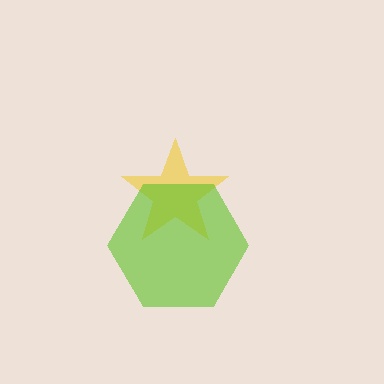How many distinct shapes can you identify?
There are 2 distinct shapes: a yellow star, a lime hexagon.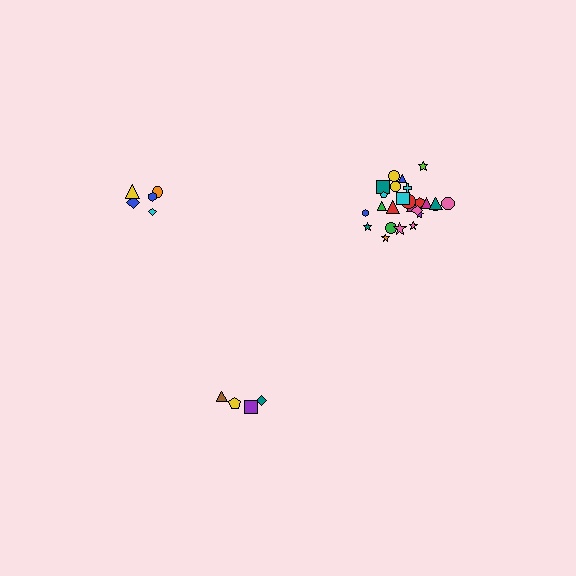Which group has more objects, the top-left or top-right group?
The top-right group.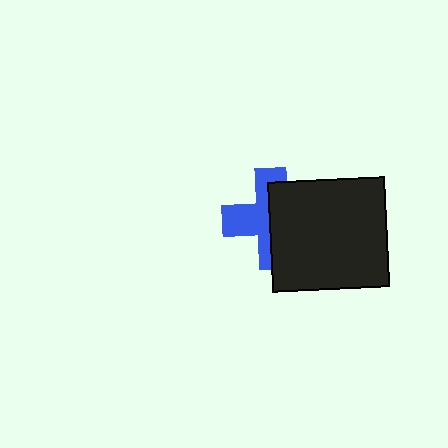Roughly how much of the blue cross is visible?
About half of it is visible (roughly 48%).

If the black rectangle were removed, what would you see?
You would see the complete blue cross.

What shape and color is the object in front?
The object in front is a black rectangle.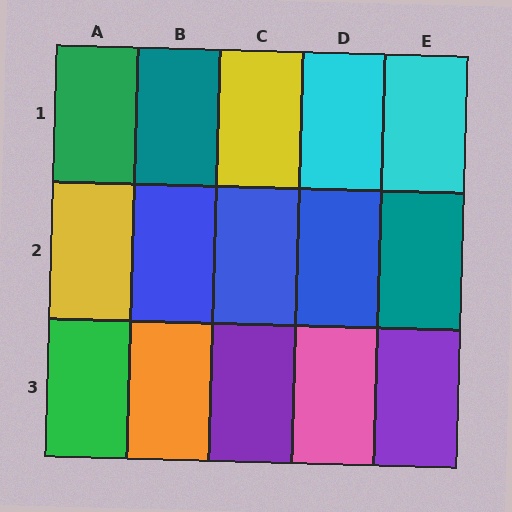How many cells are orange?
1 cell is orange.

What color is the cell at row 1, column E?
Cyan.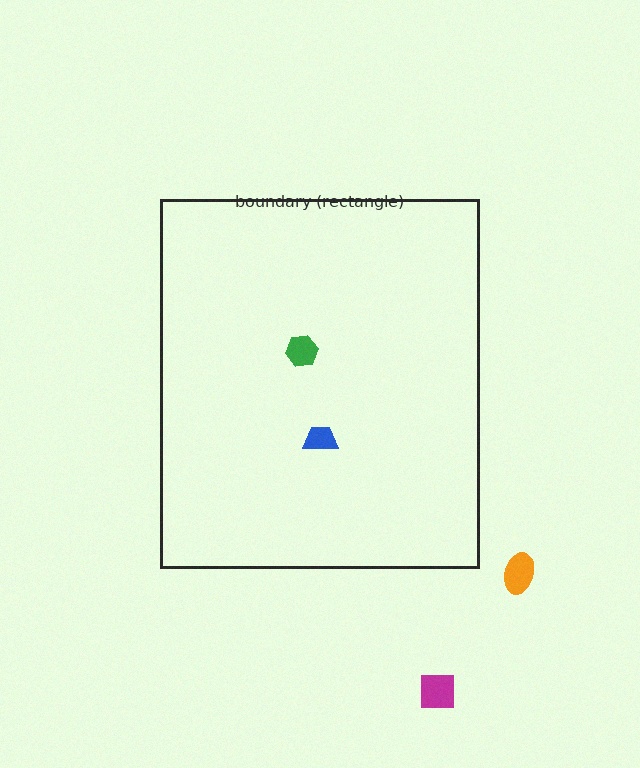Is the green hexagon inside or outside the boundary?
Inside.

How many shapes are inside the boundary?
2 inside, 2 outside.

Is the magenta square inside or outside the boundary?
Outside.